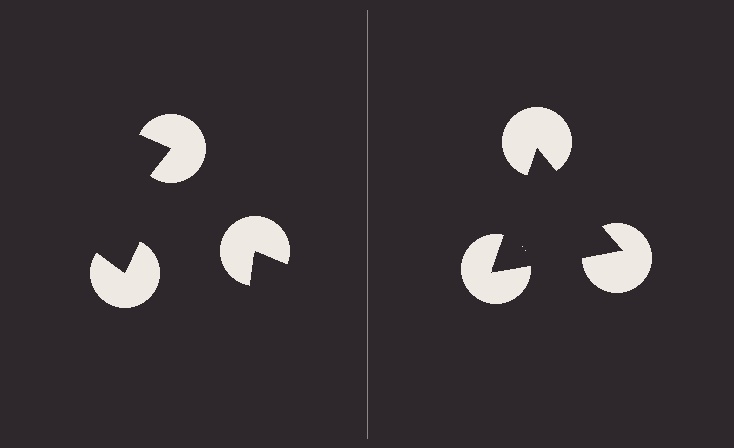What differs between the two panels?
The pac-man discs are positioned identically on both sides; only the wedge orientations differ. On the right they align to a triangle; on the left they are misaligned.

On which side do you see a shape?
An illusory triangle appears on the right side. On the left side the wedge cuts are rotated, so no coherent shape forms.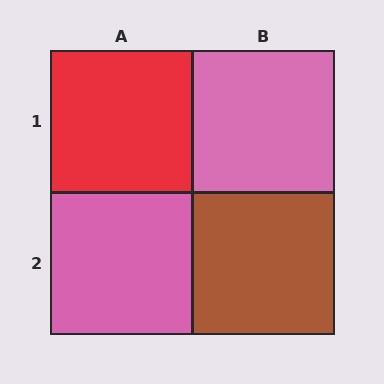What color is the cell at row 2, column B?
Brown.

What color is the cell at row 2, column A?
Pink.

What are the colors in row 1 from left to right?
Red, pink.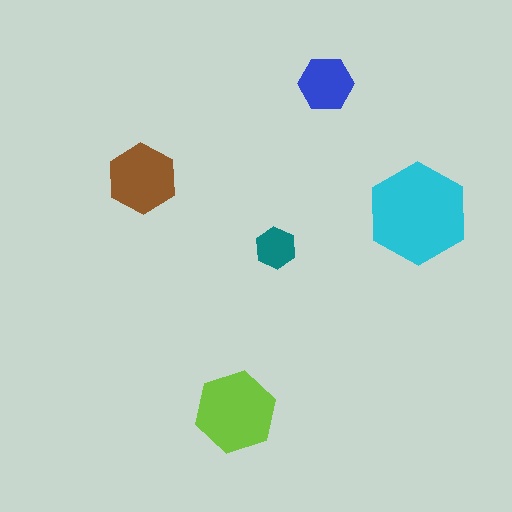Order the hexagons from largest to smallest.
the cyan one, the lime one, the brown one, the blue one, the teal one.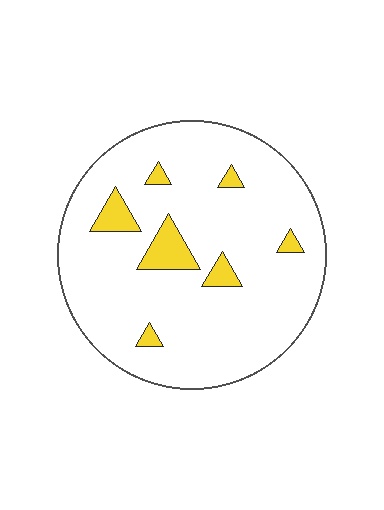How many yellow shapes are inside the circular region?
7.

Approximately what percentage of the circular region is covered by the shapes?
Approximately 10%.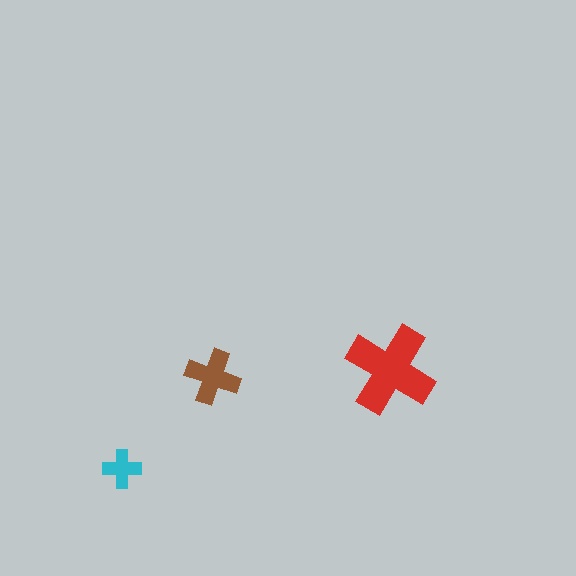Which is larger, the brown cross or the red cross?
The red one.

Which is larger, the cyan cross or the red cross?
The red one.